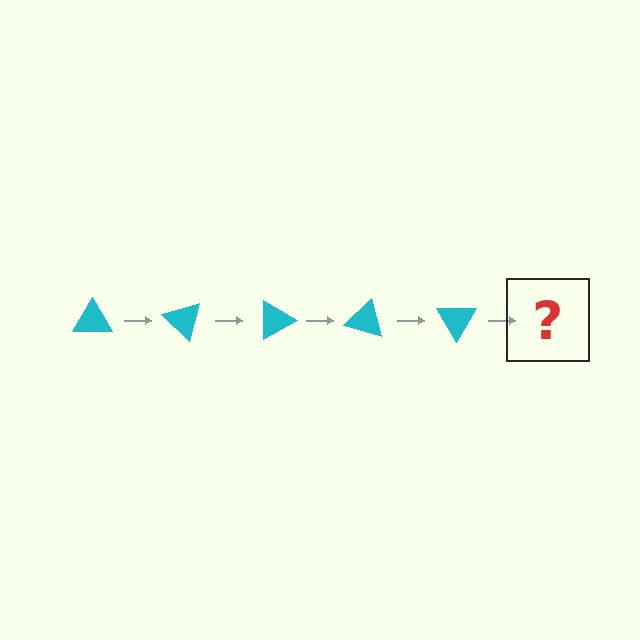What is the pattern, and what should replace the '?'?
The pattern is that the triangle rotates 45 degrees each step. The '?' should be a cyan triangle rotated 225 degrees.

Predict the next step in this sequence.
The next step is a cyan triangle rotated 225 degrees.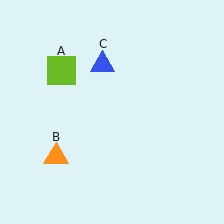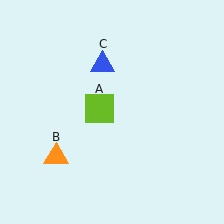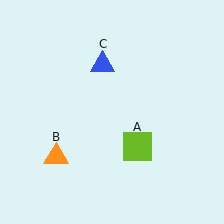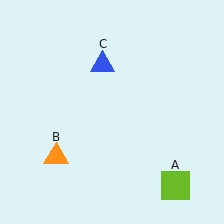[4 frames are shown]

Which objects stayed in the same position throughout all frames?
Orange triangle (object B) and blue triangle (object C) remained stationary.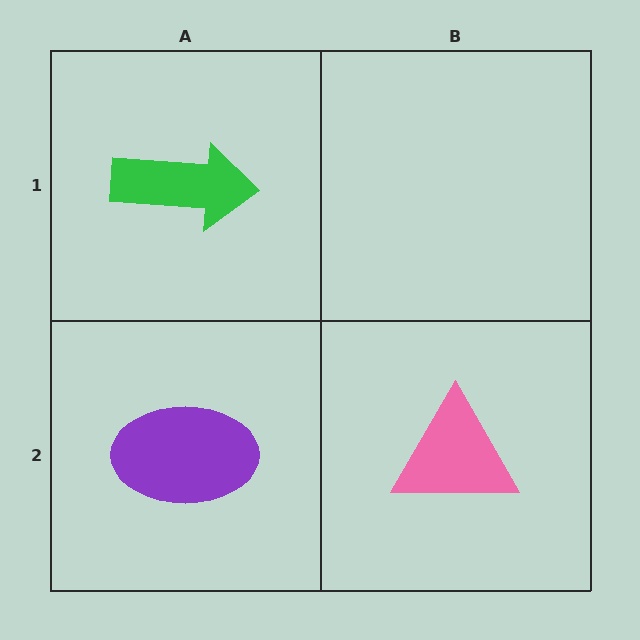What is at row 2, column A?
A purple ellipse.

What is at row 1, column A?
A green arrow.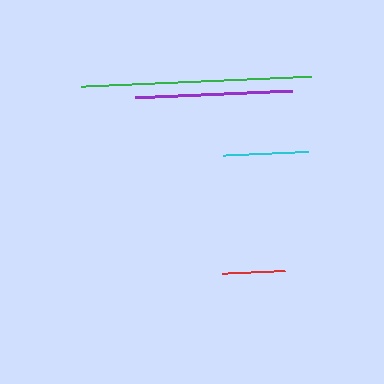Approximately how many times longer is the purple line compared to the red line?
The purple line is approximately 2.5 times the length of the red line.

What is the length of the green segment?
The green segment is approximately 230 pixels long.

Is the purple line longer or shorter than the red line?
The purple line is longer than the red line.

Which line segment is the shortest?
The red line is the shortest at approximately 62 pixels.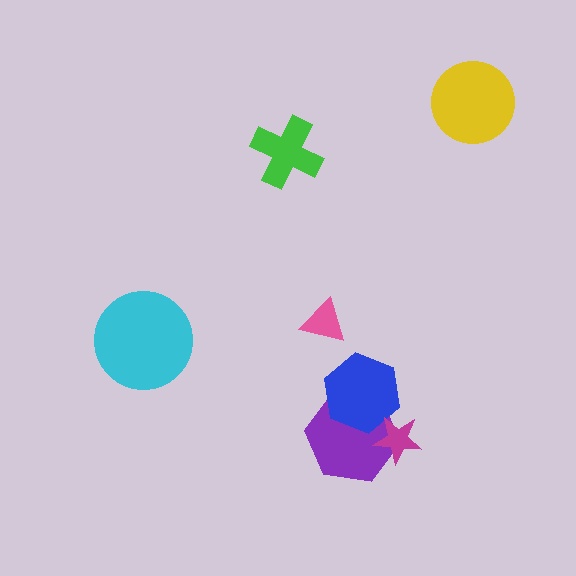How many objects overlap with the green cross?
0 objects overlap with the green cross.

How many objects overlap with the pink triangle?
0 objects overlap with the pink triangle.